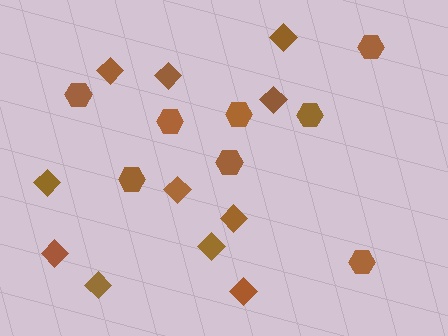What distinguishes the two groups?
There are 2 groups: one group of diamonds (11) and one group of hexagons (8).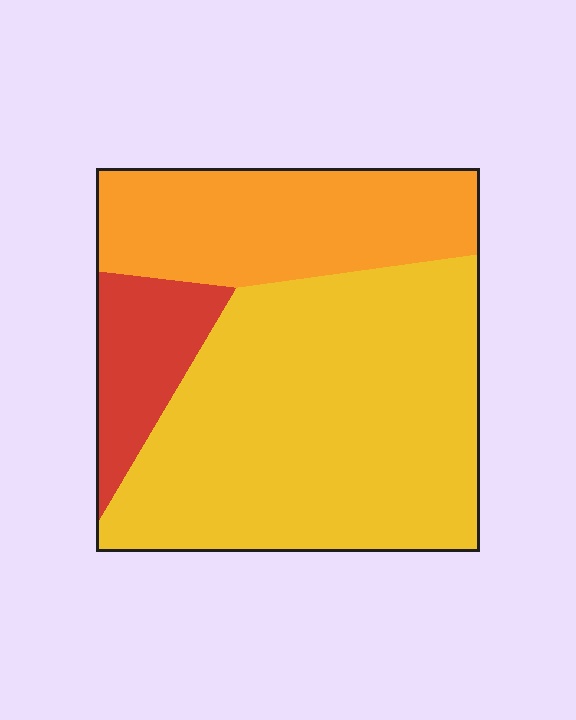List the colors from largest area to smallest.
From largest to smallest: yellow, orange, red.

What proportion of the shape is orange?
Orange takes up between a sixth and a third of the shape.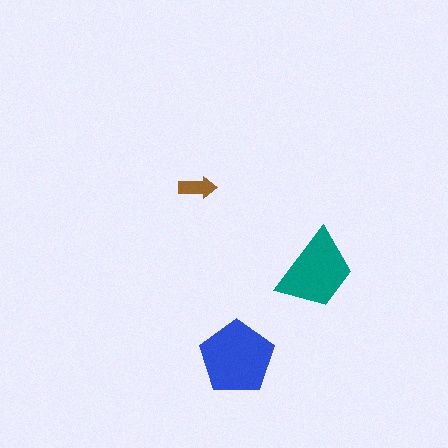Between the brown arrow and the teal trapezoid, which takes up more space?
The teal trapezoid.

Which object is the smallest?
The brown arrow.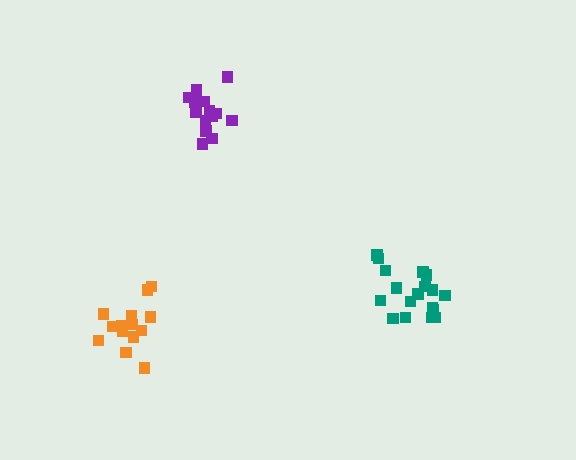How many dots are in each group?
Group 1: 18 dots, Group 2: 14 dots, Group 3: 14 dots (46 total).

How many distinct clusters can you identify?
There are 3 distinct clusters.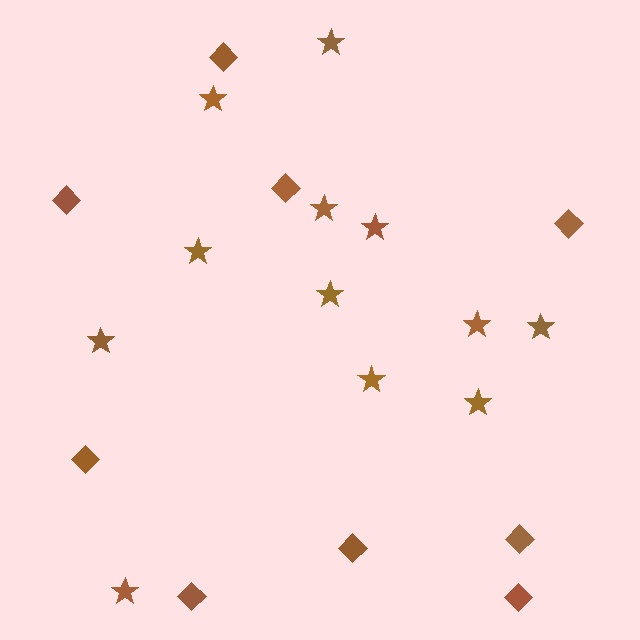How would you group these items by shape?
There are 2 groups: one group of diamonds (9) and one group of stars (12).